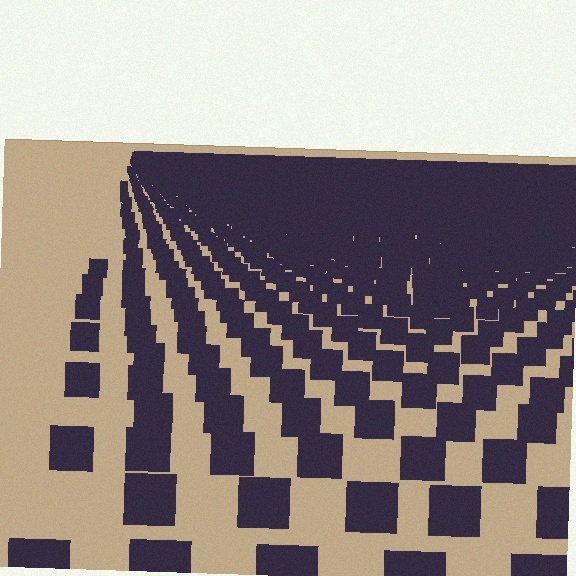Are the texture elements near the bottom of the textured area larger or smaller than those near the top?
Larger. Near the bottom, elements are closer to the viewer and appear at a bigger on-screen size.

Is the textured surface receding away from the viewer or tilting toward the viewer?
The surface is receding away from the viewer. Texture elements get smaller and denser toward the top.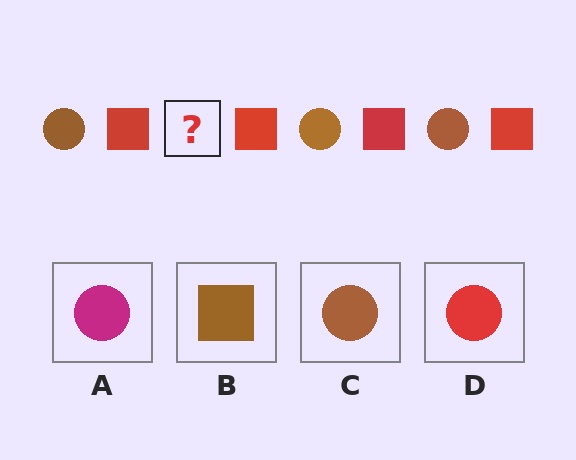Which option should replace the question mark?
Option C.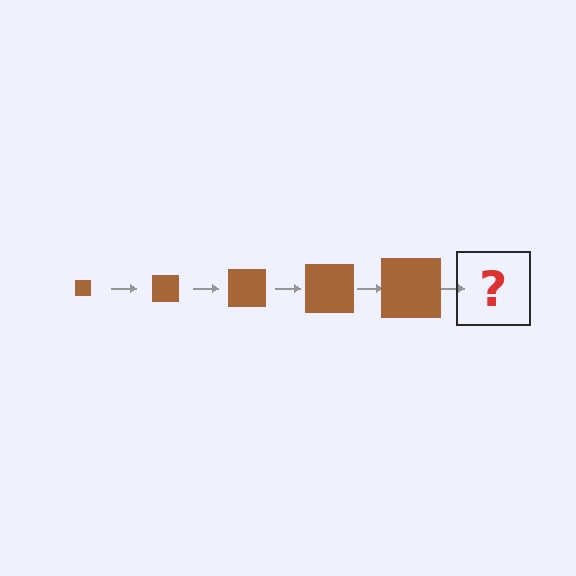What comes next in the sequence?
The next element should be a brown square, larger than the previous one.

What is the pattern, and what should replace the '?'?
The pattern is that the square gets progressively larger each step. The '?' should be a brown square, larger than the previous one.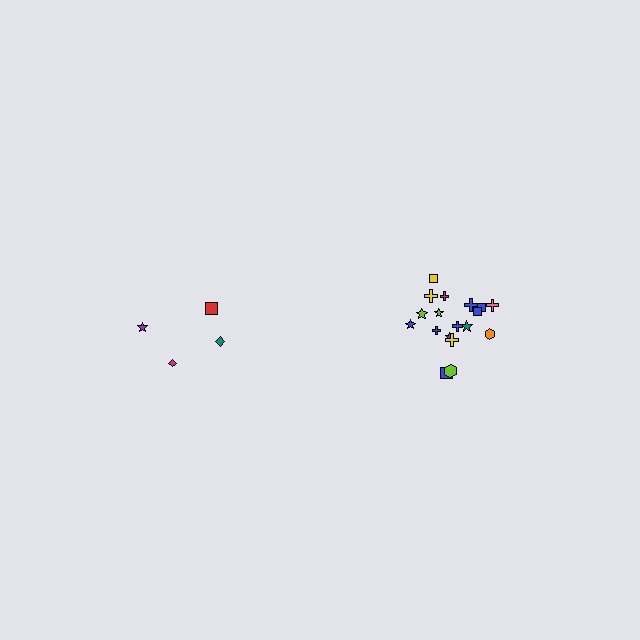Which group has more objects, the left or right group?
The right group.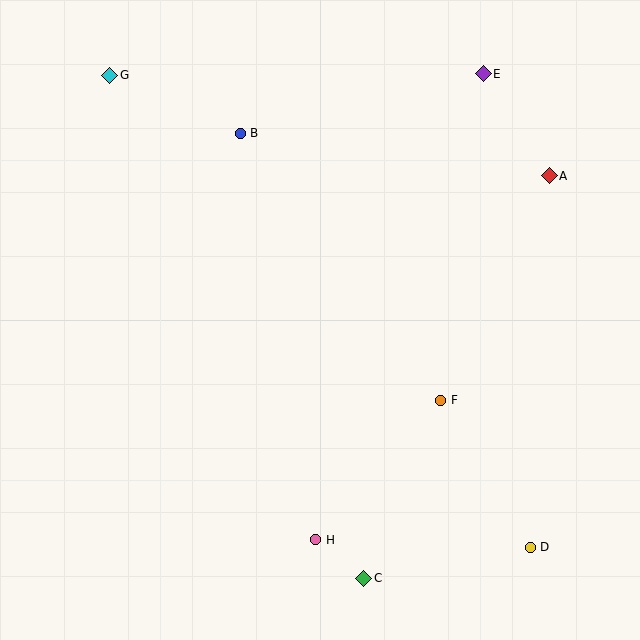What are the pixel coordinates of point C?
Point C is at (364, 578).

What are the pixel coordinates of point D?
Point D is at (530, 547).